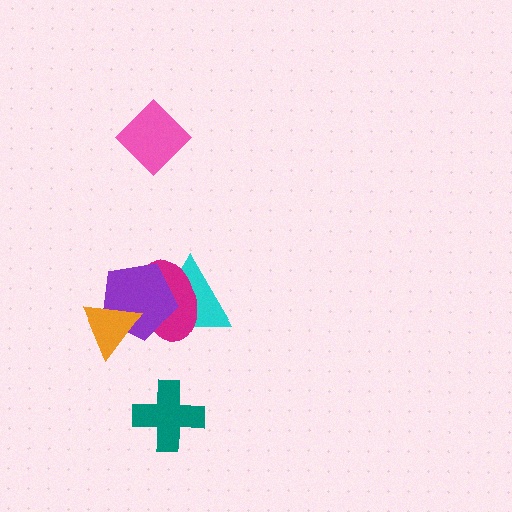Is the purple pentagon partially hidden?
Yes, it is partially covered by another shape.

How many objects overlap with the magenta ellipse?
3 objects overlap with the magenta ellipse.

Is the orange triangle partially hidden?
No, no other shape covers it.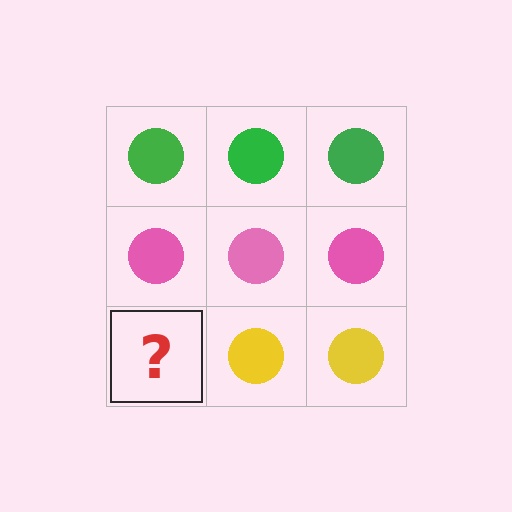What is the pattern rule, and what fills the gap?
The rule is that each row has a consistent color. The gap should be filled with a yellow circle.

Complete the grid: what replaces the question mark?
The question mark should be replaced with a yellow circle.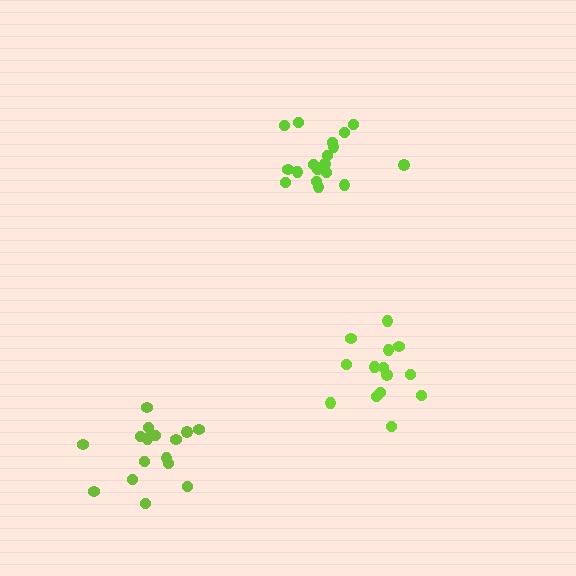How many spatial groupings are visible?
There are 3 spatial groupings.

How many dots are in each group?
Group 1: 16 dots, Group 2: 14 dots, Group 3: 18 dots (48 total).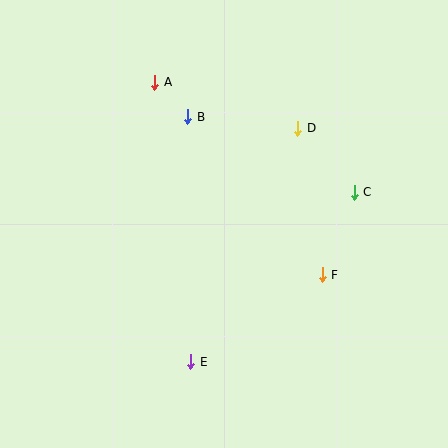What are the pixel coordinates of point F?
Point F is at (322, 275).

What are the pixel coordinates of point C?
Point C is at (354, 192).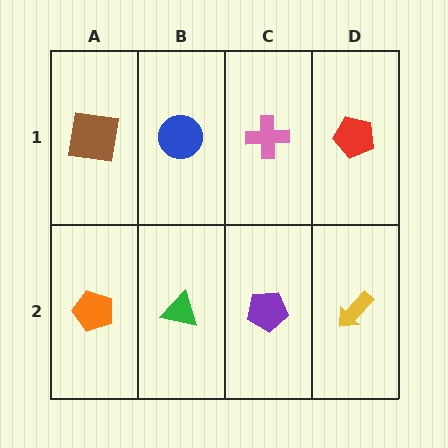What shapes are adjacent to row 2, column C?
A pink cross (row 1, column C), a green triangle (row 2, column B), a yellow arrow (row 2, column D).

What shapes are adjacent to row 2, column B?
A blue circle (row 1, column B), an orange pentagon (row 2, column A), a purple pentagon (row 2, column C).